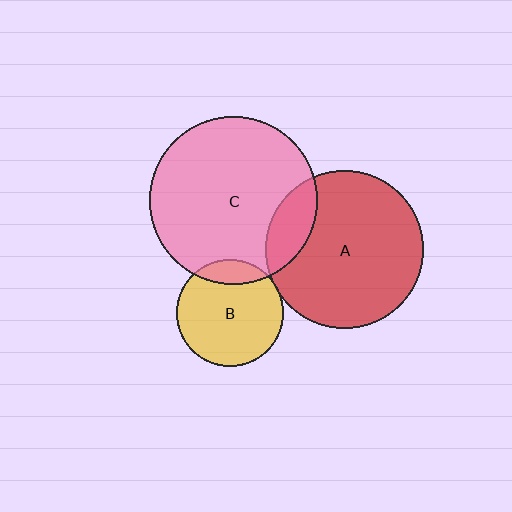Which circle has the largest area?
Circle C (pink).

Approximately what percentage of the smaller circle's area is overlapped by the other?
Approximately 15%.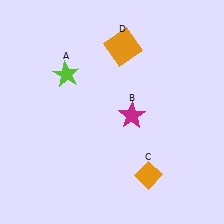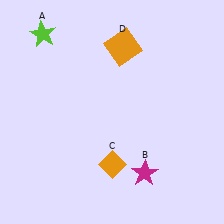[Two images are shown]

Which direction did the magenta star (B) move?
The magenta star (B) moved down.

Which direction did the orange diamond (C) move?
The orange diamond (C) moved left.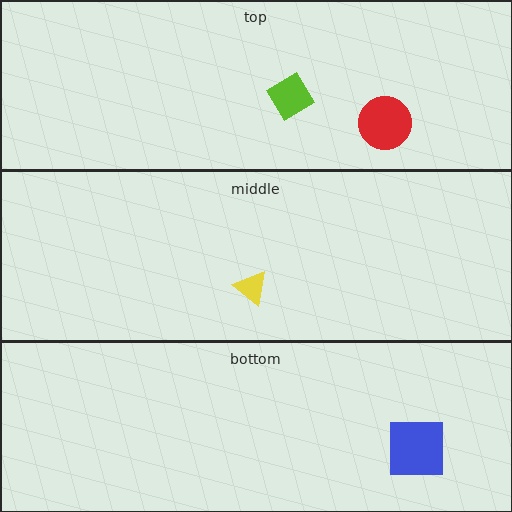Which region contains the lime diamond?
The top region.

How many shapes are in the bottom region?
1.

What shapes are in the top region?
The lime diamond, the red circle.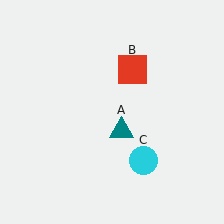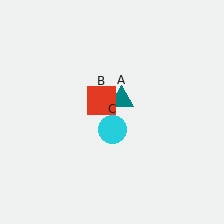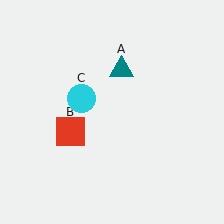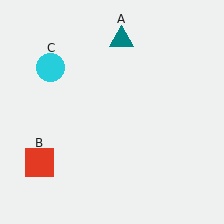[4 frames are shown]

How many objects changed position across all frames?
3 objects changed position: teal triangle (object A), red square (object B), cyan circle (object C).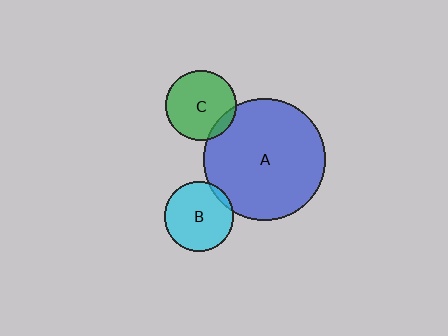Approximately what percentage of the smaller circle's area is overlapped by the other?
Approximately 5%.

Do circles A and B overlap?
Yes.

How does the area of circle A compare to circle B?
Approximately 3.1 times.